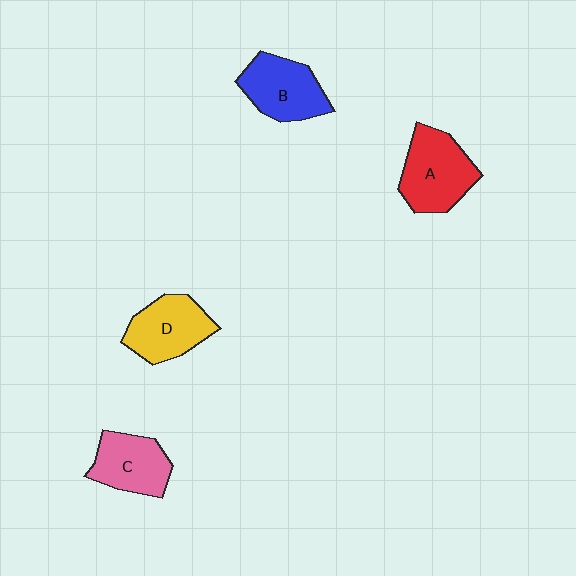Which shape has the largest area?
Shape A (red).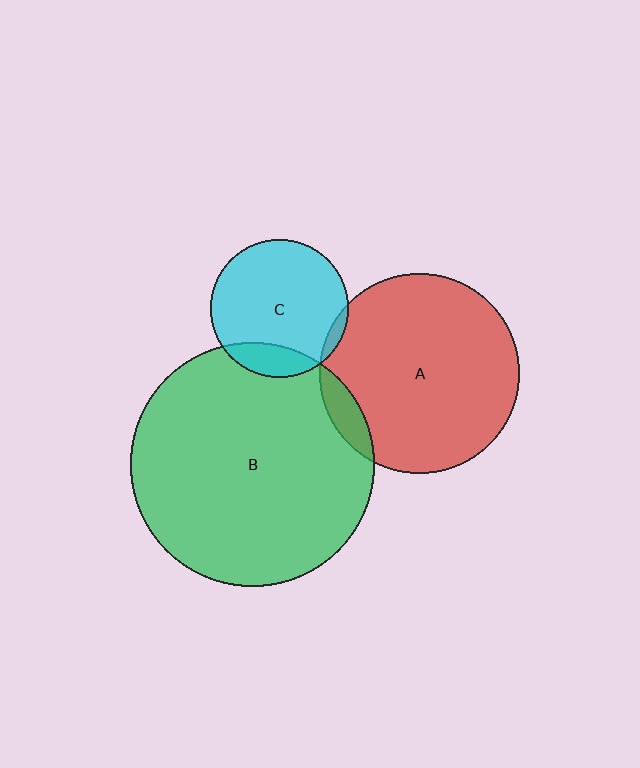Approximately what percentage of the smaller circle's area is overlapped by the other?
Approximately 15%.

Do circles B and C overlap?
Yes.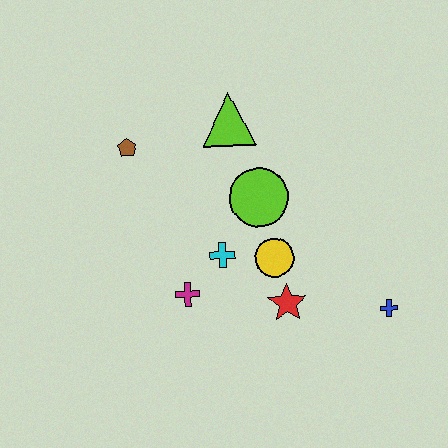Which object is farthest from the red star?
The brown pentagon is farthest from the red star.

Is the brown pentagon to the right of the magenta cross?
No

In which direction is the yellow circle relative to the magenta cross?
The yellow circle is to the right of the magenta cross.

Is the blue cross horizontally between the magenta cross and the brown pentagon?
No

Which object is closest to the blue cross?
The red star is closest to the blue cross.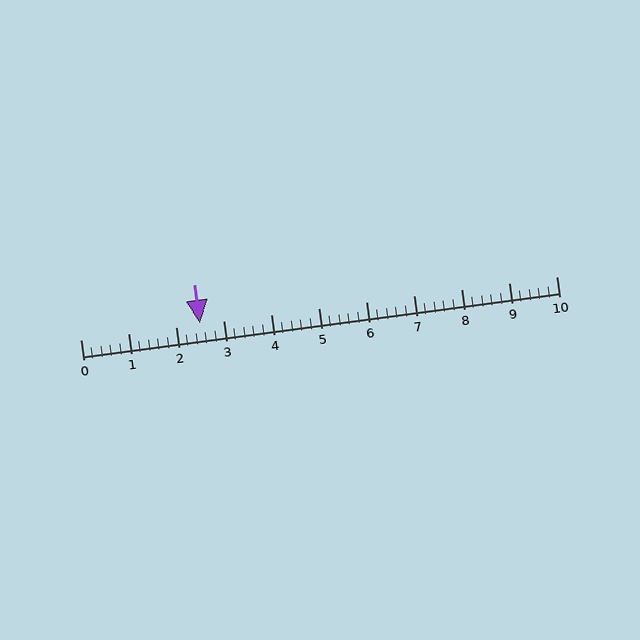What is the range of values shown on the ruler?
The ruler shows values from 0 to 10.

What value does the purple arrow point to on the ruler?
The purple arrow points to approximately 2.5.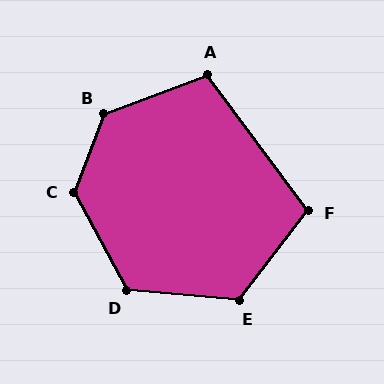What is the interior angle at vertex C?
Approximately 131 degrees (obtuse).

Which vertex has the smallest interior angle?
F, at approximately 106 degrees.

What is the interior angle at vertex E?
Approximately 123 degrees (obtuse).